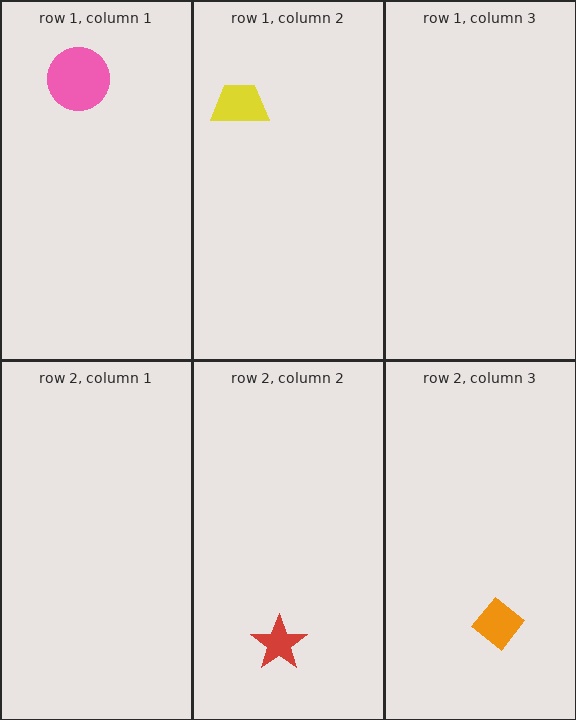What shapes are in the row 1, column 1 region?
The pink circle.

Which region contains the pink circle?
The row 1, column 1 region.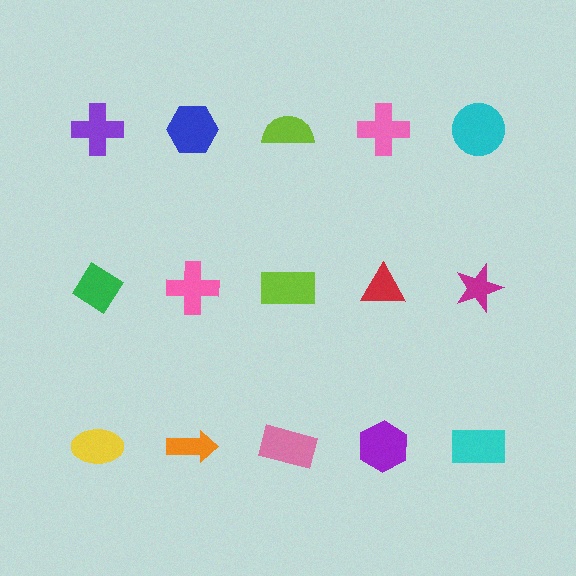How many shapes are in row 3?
5 shapes.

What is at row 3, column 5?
A cyan rectangle.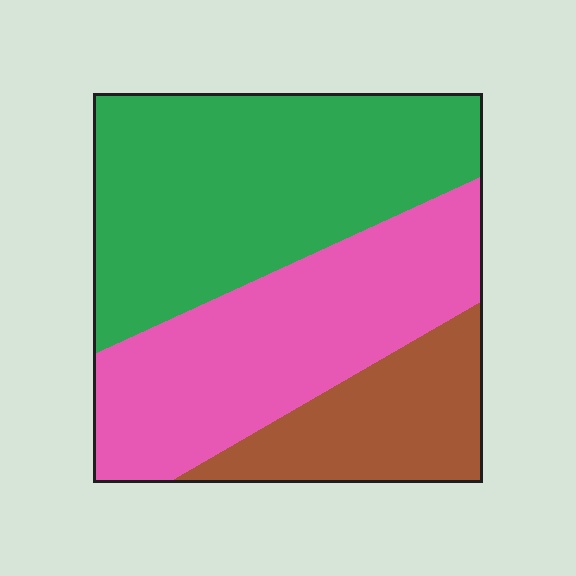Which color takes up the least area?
Brown, at roughly 20%.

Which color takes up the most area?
Green, at roughly 45%.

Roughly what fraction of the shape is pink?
Pink covers 37% of the shape.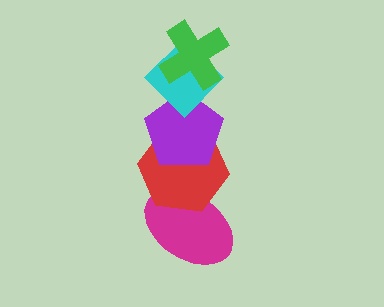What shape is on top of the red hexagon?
The purple pentagon is on top of the red hexagon.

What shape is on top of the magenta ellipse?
The red hexagon is on top of the magenta ellipse.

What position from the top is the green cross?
The green cross is 1st from the top.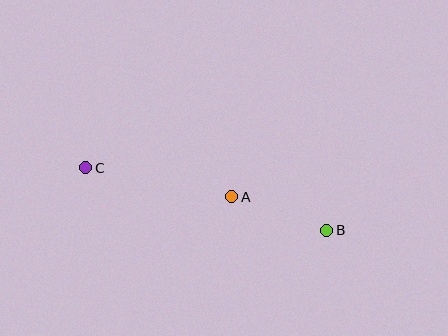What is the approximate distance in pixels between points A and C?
The distance between A and C is approximately 149 pixels.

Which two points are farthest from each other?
Points B and C are farthest from each other.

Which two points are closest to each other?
Points A and B are closest to each other.